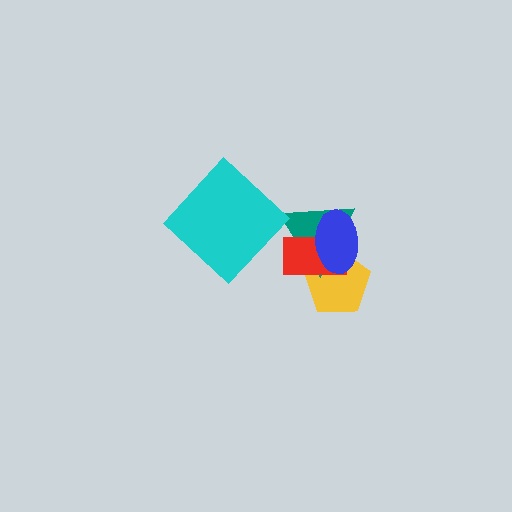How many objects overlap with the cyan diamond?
0 objects overlap with the cyan diamond.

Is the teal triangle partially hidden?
Yes, it is partially covered by another shape.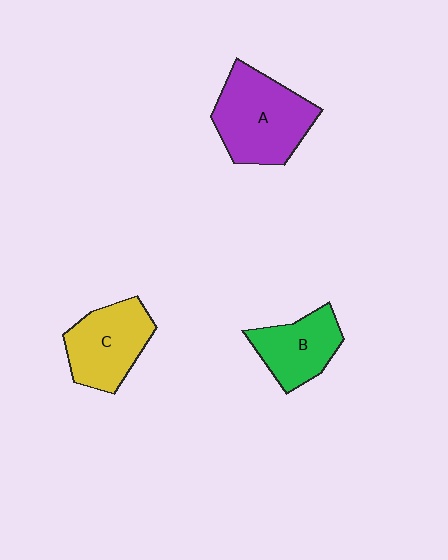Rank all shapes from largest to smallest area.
From largest to smallest: A (purple), C (yellow), B (green).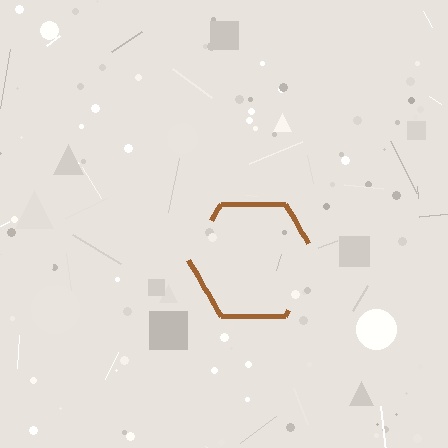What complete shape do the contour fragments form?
The contour fragments form a hexagon.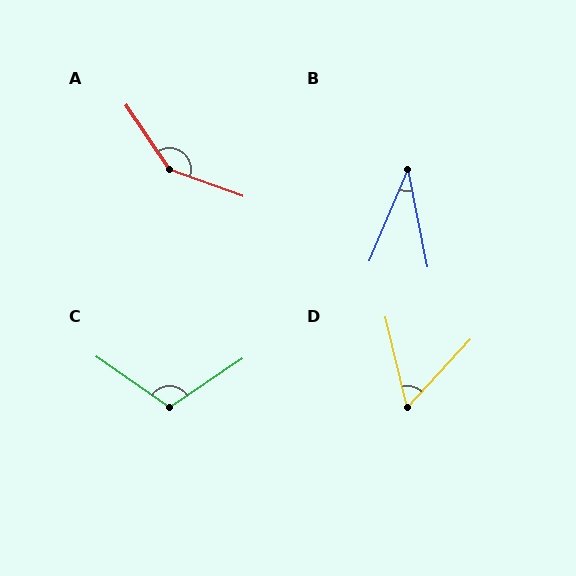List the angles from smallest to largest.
B (34°), D (56°), C (112°), A (144°).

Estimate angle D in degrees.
Approximately 56 degrees.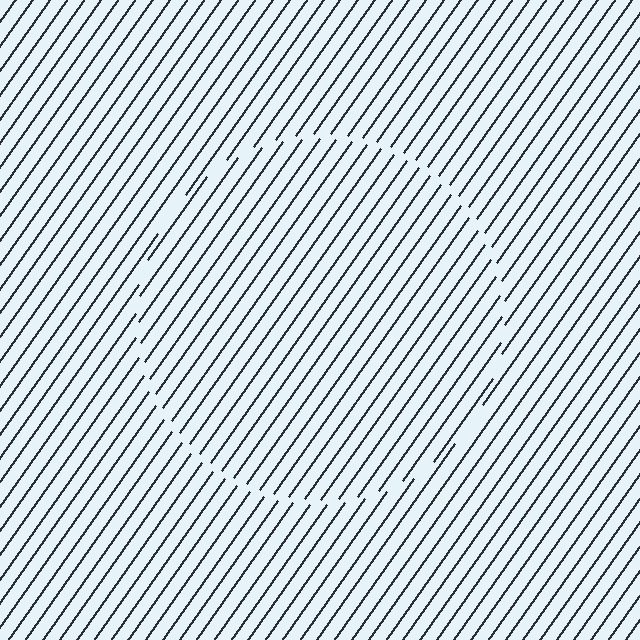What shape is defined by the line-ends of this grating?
An illusory circle. The interior of the shape contains the same grating, shifted by half a period — the contour is defined by the phase discontinuity where line-ends from the inner and outer gratings abut.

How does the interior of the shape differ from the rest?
The interior of the shape contains the same grating, shifted by half a period — the contour is defined by the phase discontinuity where line-ends from the inner and outer gratings abut.